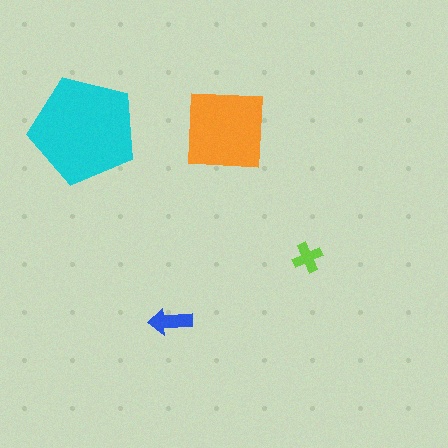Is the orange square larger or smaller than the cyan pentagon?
Smaller.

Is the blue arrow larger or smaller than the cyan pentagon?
Smaller.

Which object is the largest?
The cyan pentagon.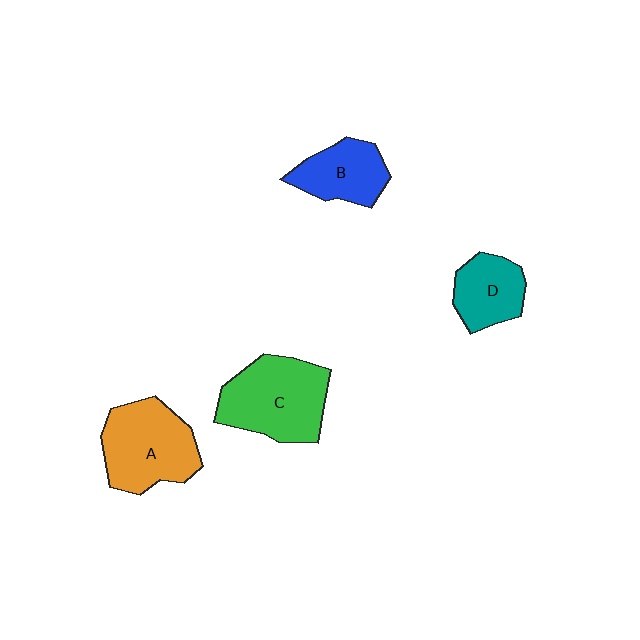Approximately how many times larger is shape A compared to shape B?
Approximately 1.5 times.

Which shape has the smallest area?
Shape D (teal).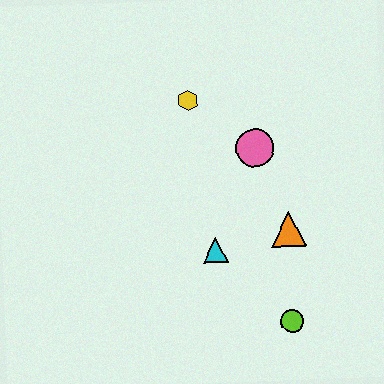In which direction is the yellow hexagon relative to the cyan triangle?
The yellow hexagon is above the cyan triangle.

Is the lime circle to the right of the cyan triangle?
Yes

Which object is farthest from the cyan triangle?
The yellow hexagon is farthest from the cyan triangle.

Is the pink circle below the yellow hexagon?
Yes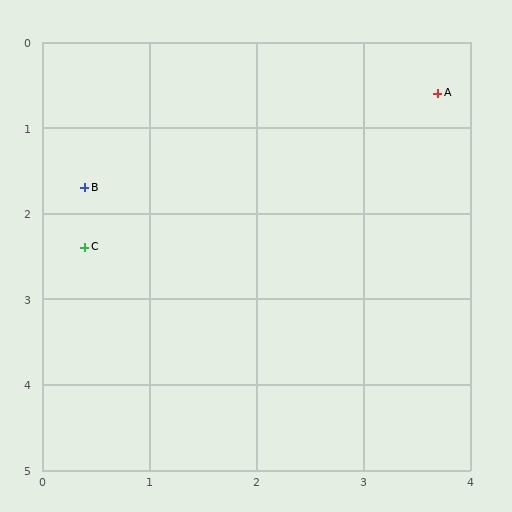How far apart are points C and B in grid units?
Points C and B are about 0.7 grid units apart.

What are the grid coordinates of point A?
Point A is at approximately (3.7, 0.6).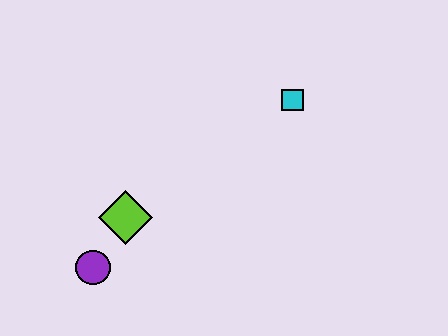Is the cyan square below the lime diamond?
No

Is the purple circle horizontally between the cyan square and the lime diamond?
No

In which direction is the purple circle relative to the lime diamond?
The purple circle is below the lime diamond.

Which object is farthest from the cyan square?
The purple circle is farthest from the cyan square.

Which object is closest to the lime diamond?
The purple circle is closest to the lime diamond.